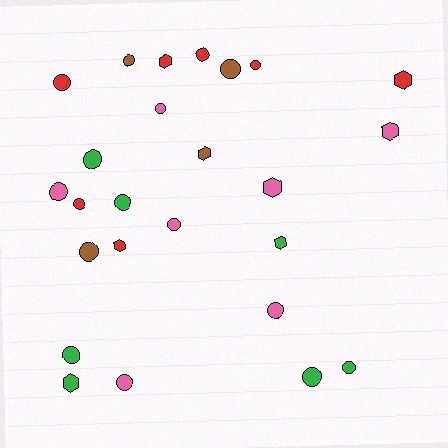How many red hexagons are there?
There are 3 red hexagons.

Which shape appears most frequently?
Circle, with 17 objects.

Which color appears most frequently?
Green, with 7 objects.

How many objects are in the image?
There are 25 objects.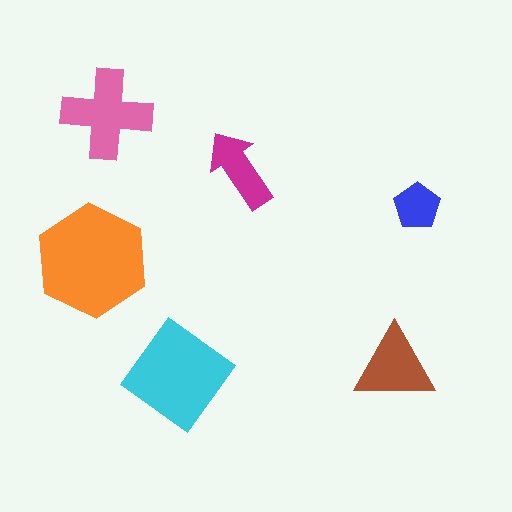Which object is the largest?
The orange hexagon.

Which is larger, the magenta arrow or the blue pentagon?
The magenta arrow.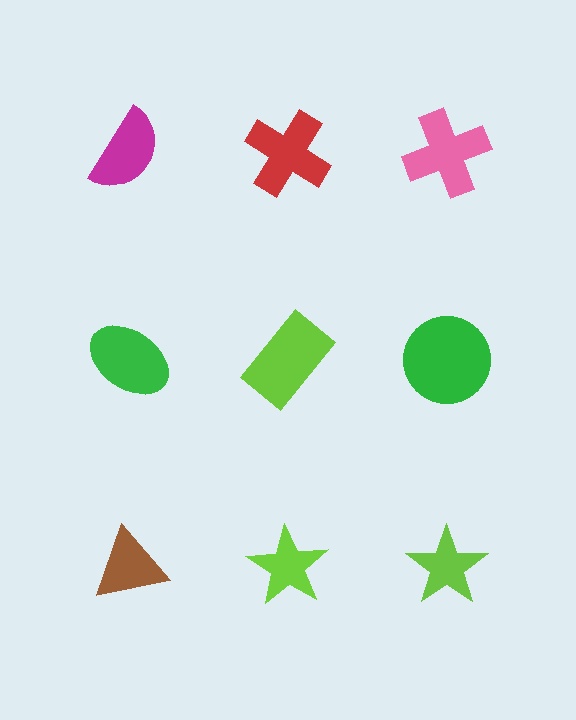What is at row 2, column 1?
A green ellipse.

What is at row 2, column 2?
A lime rectangle.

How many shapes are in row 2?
3 shapes.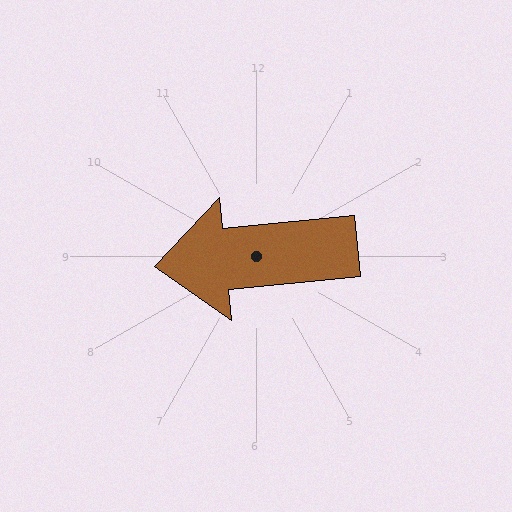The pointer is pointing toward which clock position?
Roughly 9 o'clock.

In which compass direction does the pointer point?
West.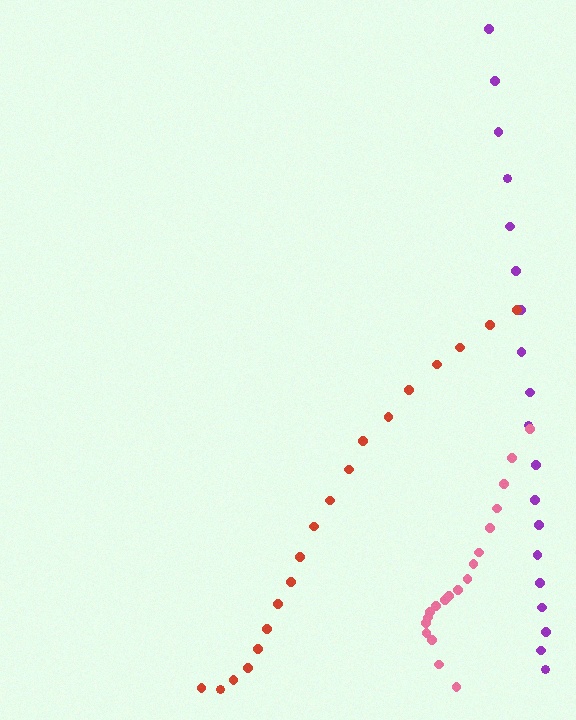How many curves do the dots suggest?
There are 3 distinct paths.